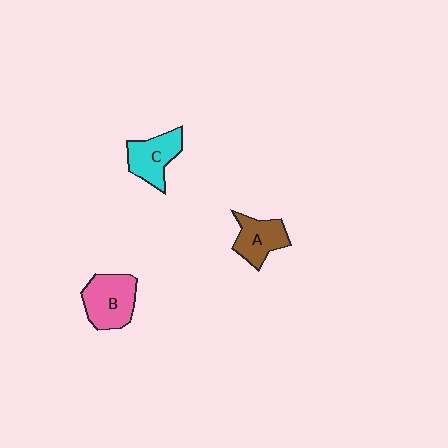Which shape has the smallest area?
Shape A (brown).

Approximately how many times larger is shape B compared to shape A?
Approximately 1.3 times.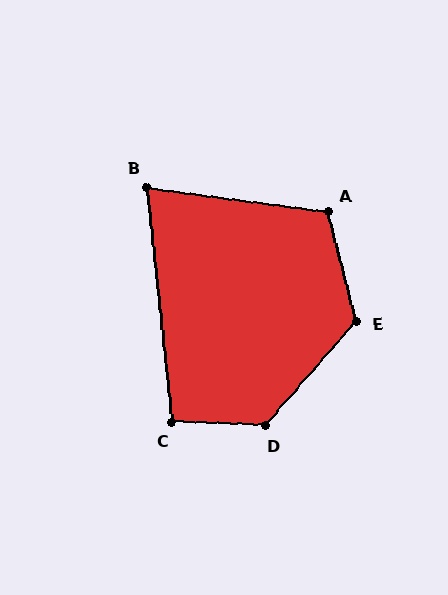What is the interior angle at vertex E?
Approximately 124 degrees (obtuse).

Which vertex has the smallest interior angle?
B, at approximately 76 degrees.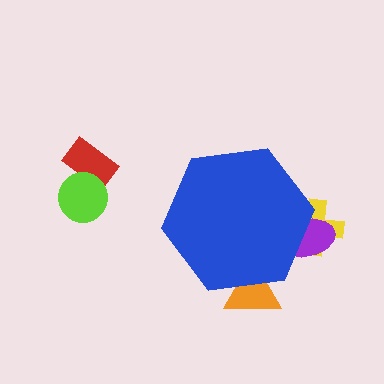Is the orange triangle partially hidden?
Yes, the orange triangle is partially hidden behind the blue hexagon.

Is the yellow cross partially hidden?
Yes, the yellow cross is partially hidden behind the blue hexagon.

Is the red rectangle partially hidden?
No, the red rectangle is fully visible.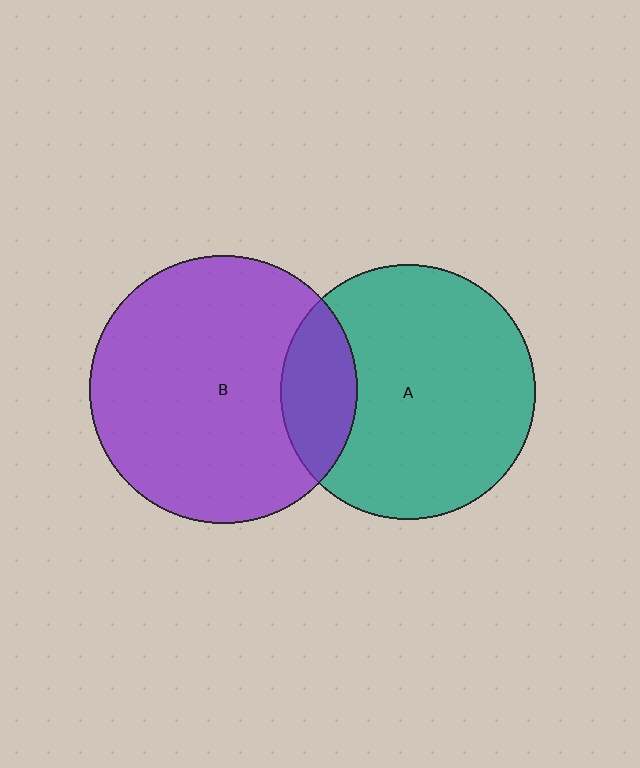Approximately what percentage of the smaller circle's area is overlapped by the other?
Approximately 20%.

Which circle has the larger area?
Circle B (purple).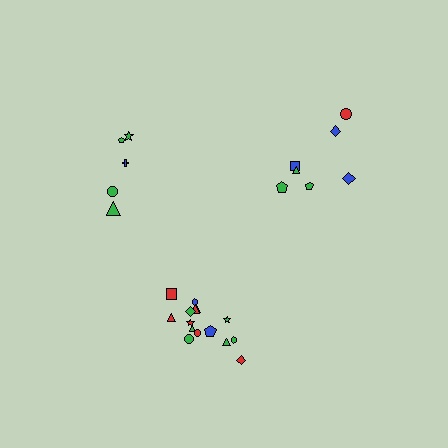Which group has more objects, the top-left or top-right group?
The top-right group.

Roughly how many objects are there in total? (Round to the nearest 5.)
Roughly 25 objects in total.